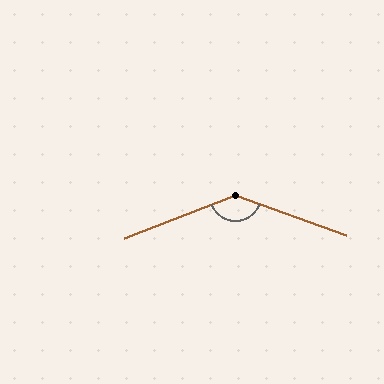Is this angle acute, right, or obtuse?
It is obtuse.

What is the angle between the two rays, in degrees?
Approximately 139 degrees.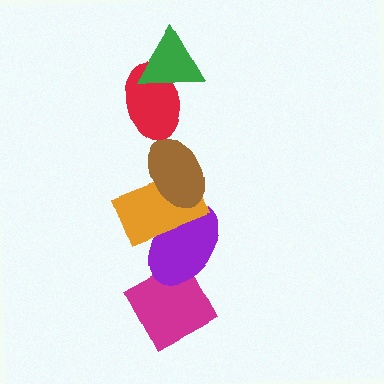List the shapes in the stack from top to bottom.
From top to bottom: the green triangle, the red ellipse, the brown ellipse, the orange rectangle, the purple ellipse, the magenta diamond.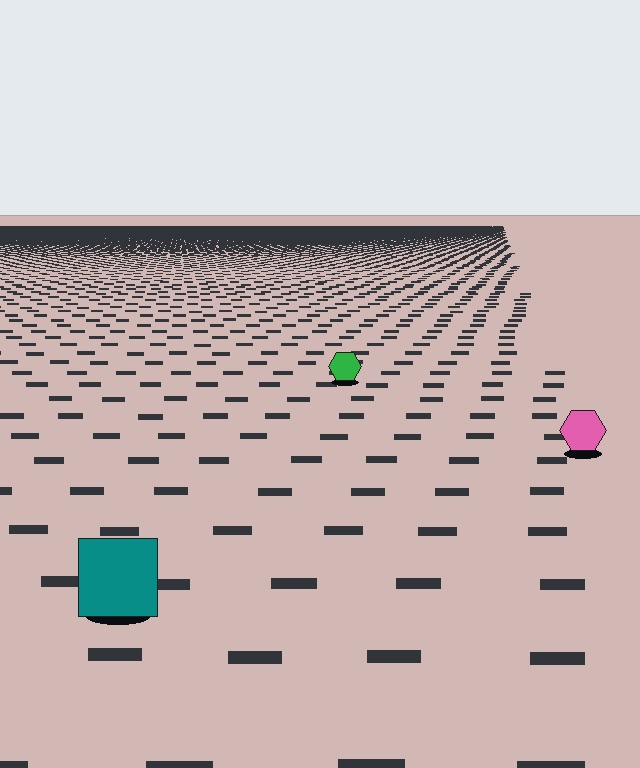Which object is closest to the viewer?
The teal square is closest. The texture marks near it are larger and more spread out.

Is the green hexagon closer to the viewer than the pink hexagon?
No. The pink hexagon is closer — you can tell from the texture gradient: the ground texture is coarser near it.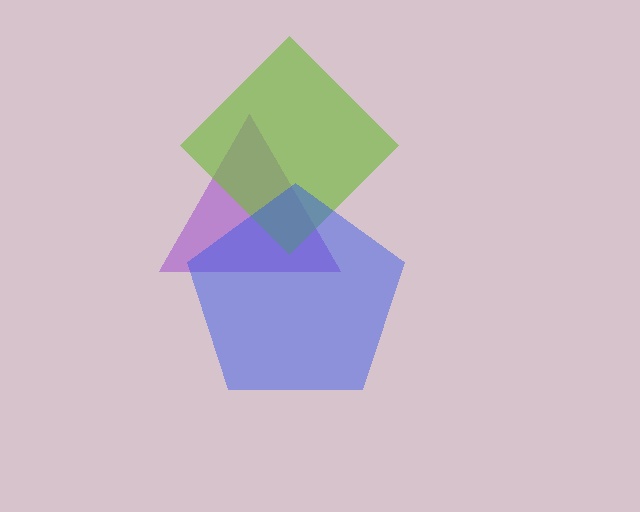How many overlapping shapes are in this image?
There are 3 overlapping shapes in the image.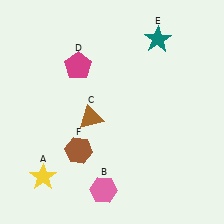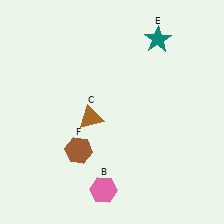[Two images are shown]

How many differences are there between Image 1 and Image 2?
There are 2 differences between the two images.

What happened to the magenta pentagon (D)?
The magenta pentagon (D) was removed in Image 2. It was in the top-left area of Image 1.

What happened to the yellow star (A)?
The yellow star (A) was removed in Image 2. It was in the bottom-left area of Image 1.